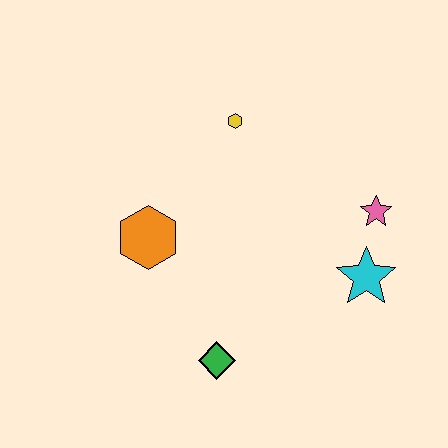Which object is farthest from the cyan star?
The orange hexagon is farthest from the cyan star.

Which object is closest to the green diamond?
The orange hexagon is closest to the green diamond.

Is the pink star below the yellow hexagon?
Yes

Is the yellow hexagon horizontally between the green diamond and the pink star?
Yes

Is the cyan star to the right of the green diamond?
Yes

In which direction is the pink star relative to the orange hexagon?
The pink star is to the right of the orange hexagon.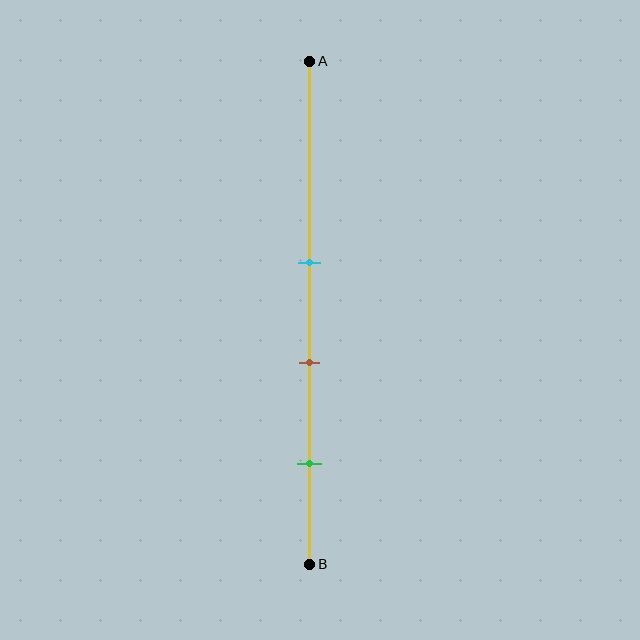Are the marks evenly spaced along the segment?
Yes, the marks are approximately evenly spaced.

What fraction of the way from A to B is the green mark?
The green mark is approximately 80% (0.8) of the way from A to B.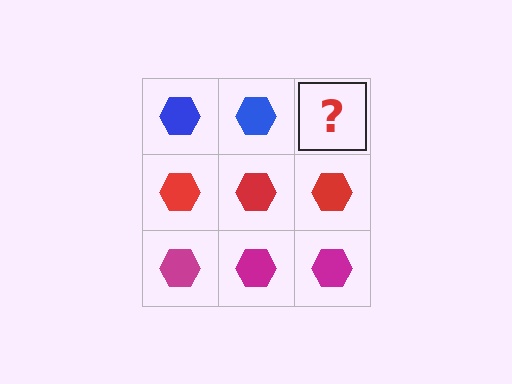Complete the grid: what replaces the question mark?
The question mark should be replaced with a blue hexagon.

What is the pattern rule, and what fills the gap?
The rule is that each row has a consistent color. The gap should be filled with a blue hexagon.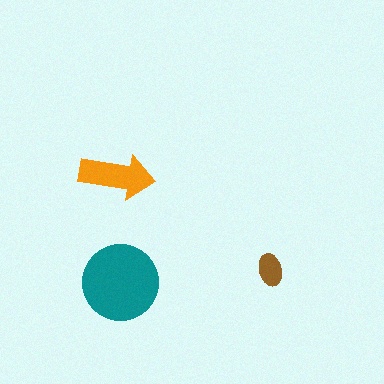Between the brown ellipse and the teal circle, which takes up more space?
The teal circle.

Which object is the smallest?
The brown ellipse.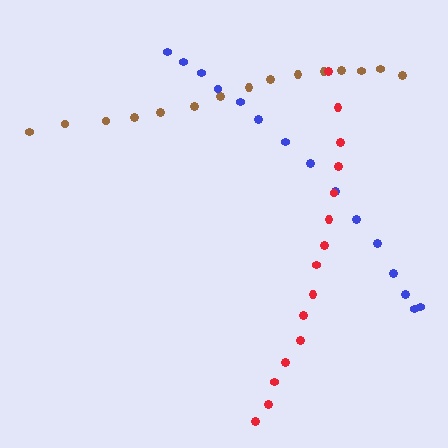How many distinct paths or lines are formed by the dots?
There are 3 distinct paths.